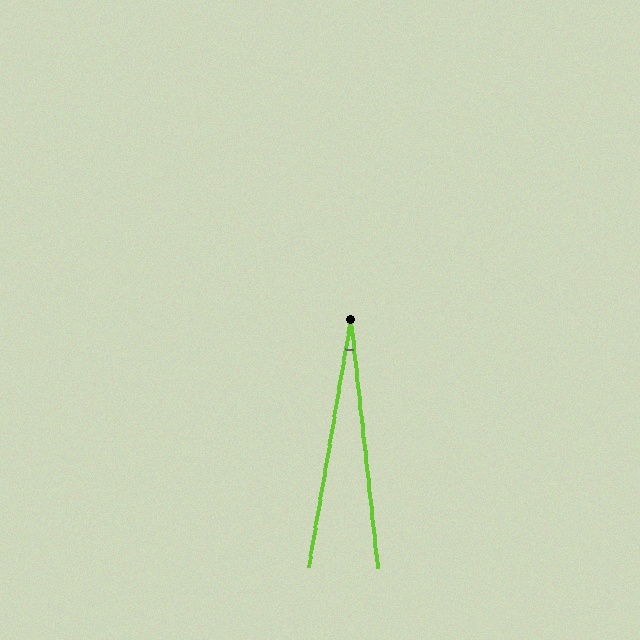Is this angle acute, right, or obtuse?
It is acute.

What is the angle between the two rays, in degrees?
Approximately 16 degrees.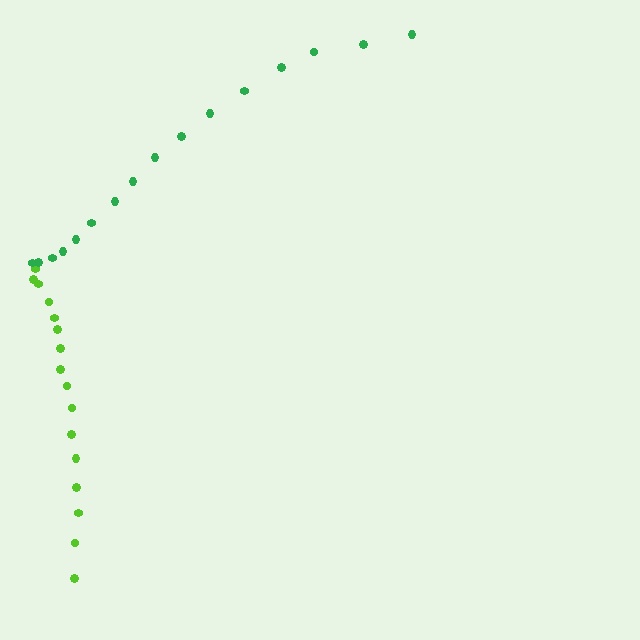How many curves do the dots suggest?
There are 2 distinct paths.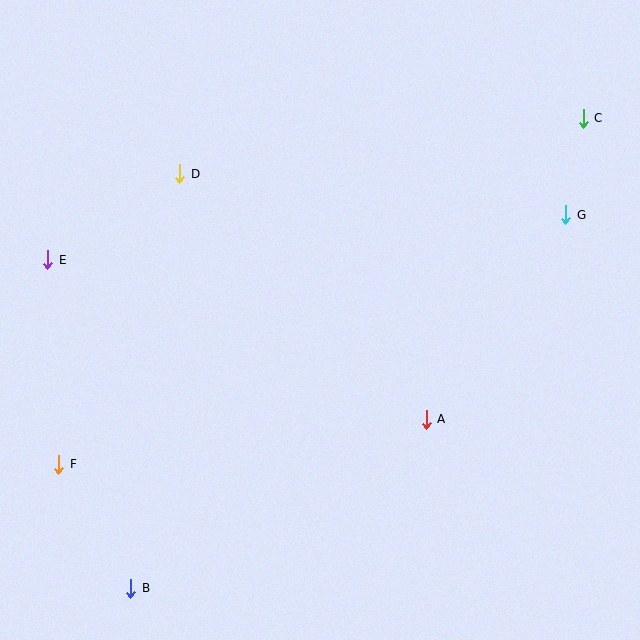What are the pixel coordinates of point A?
Point A is at (426, 419).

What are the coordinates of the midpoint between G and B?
The midpoint between G and B is at (348, 401).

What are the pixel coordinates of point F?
Point F is at (59, 464).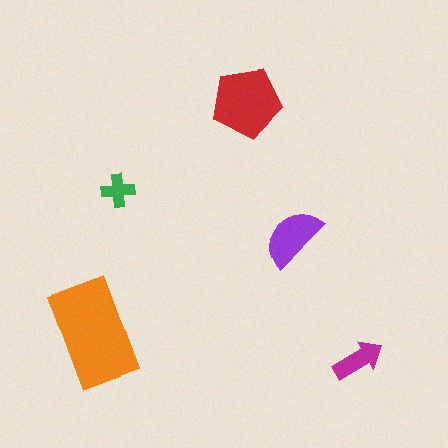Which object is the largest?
The orange rectangle.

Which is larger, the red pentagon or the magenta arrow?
The red pentagon.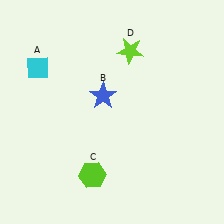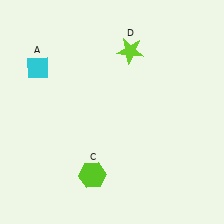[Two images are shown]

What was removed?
The blue star (B) was removed in Image 2.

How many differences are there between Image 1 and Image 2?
There is 1 difference between the two images.